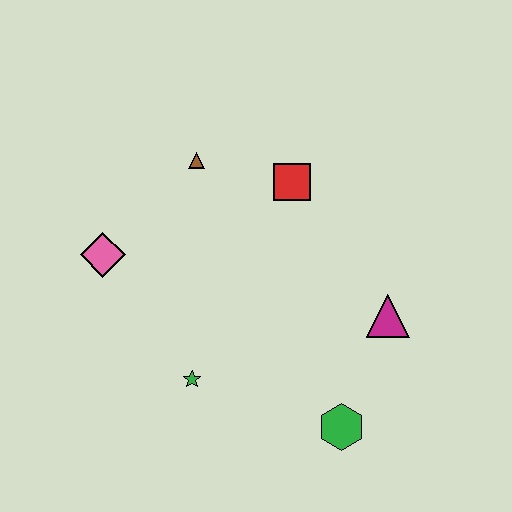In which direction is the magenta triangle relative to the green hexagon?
The magenta triangle is above the green hexagon.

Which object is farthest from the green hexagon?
The brown triangle is farthest from the green hexagon.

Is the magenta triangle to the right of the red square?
Yes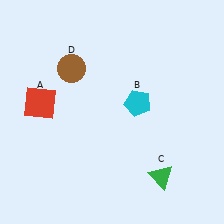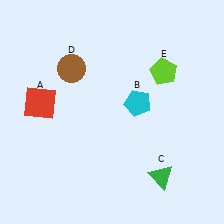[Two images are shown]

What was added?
A lime pentagon (E) was added in Image 2.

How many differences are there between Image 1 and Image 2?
There is 1 difference between the two images.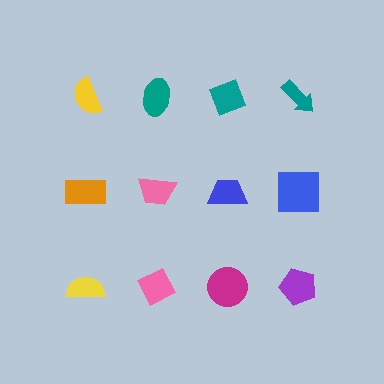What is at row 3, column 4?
A purple pentagon.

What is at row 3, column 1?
A yellow semicircle.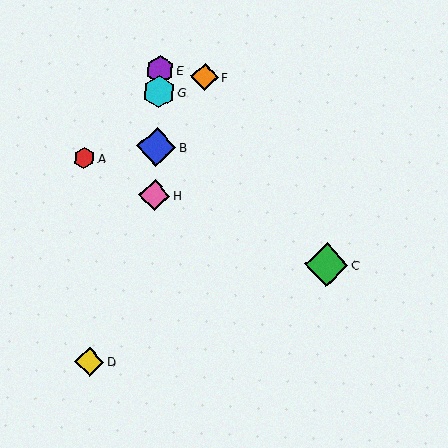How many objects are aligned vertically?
4 objects (B, E, G, H) are aligned vertically.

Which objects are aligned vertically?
Objects B, E, G, H are aligned vertically.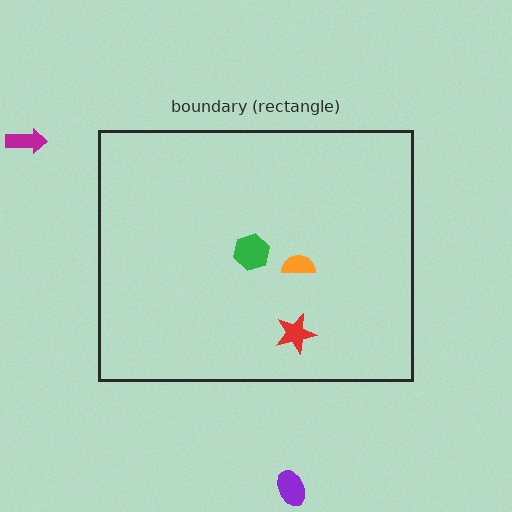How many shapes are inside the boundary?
3 inside, 2 outside.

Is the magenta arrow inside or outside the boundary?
Outside.